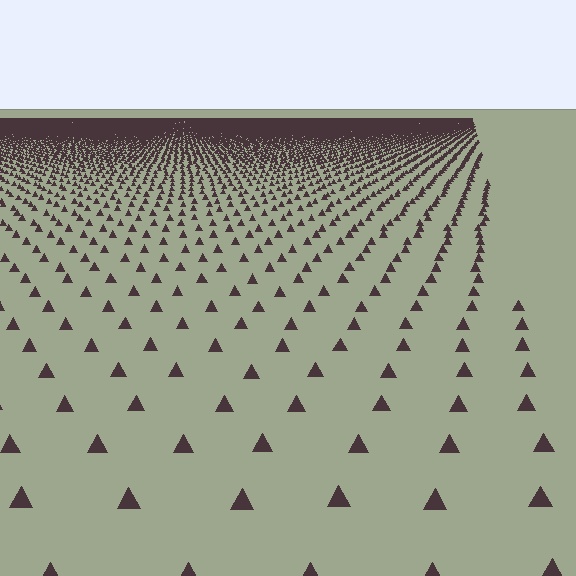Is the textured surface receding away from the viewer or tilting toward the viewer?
The surface is receding away from the viewer. Texture elements get smaller and denser toward the top.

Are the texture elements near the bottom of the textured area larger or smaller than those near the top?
Larger. Near the bottom, elements are closer to the viewer and appear at a bigger on-screen size.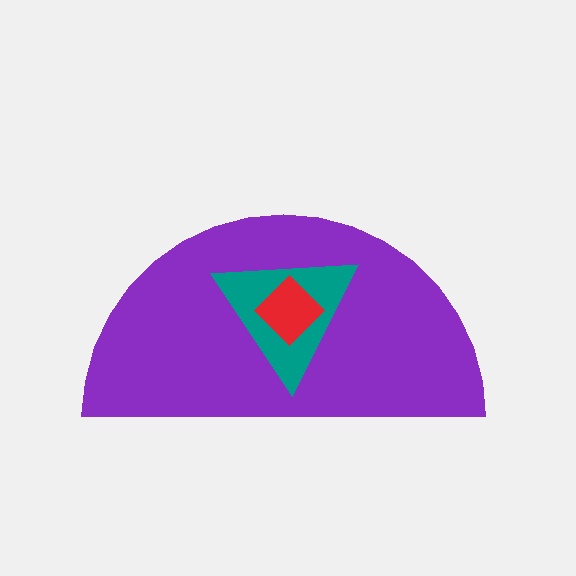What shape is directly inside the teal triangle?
The red diamond.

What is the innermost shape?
The red diamond.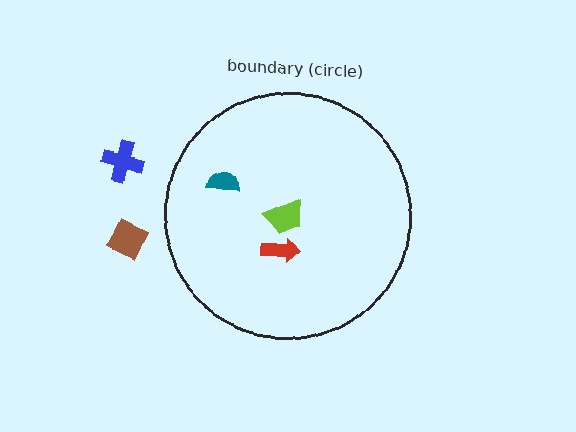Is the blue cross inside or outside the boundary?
Outside.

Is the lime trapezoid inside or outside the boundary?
Inside.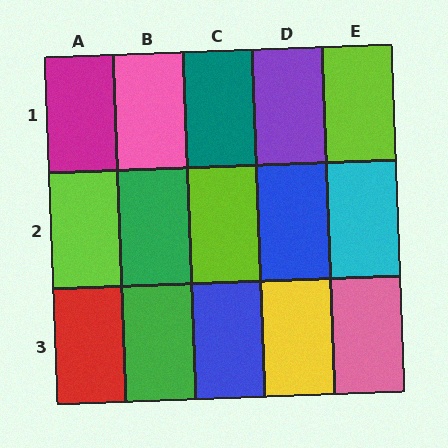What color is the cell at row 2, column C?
Lime.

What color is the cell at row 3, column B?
Green.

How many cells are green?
2 cells are green.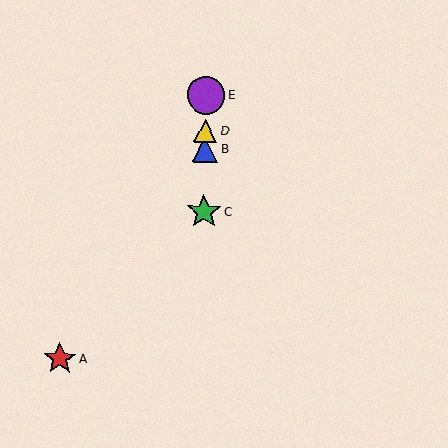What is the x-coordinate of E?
Object E is at x≈206.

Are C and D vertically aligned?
Yes, both are at x≈204.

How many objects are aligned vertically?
4 objects (B, C, D, E) are aligned vertically.